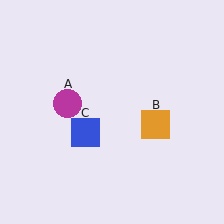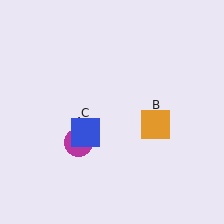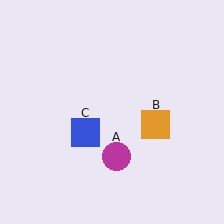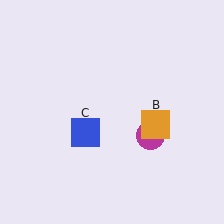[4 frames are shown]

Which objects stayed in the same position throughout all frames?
Orange square (object B) and blue square (object C) remained stationary.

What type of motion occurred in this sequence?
The magenta circle (object A) rotated counterclockwise around the center of the scene.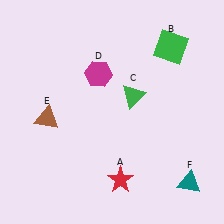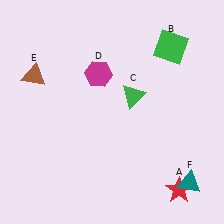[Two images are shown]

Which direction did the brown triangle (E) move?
The brown triangle (E) moved up.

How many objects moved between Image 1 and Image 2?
2 objects moved between the two images.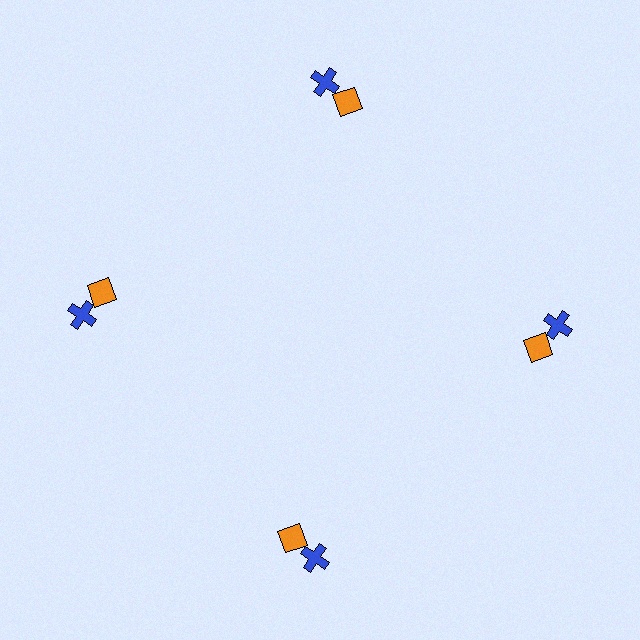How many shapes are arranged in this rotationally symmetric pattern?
There are 8 shapes, arranged in 4 groups of 2.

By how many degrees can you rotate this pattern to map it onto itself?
The pattern maps onto itself every 90 degrees of rotation.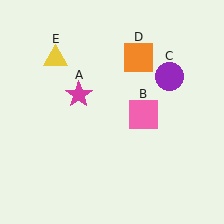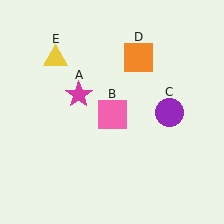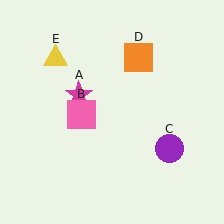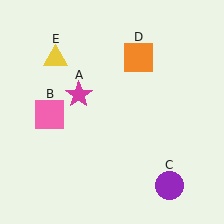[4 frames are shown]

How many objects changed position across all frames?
2 objects changed position: pink square (object B), purple circle (object C).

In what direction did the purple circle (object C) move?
The purple circle (object C) moved down.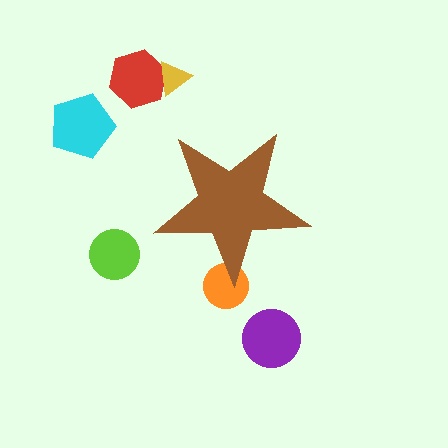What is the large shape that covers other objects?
A brown star.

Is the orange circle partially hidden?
Yes, the orange circle is partially hidden behind the brown star.